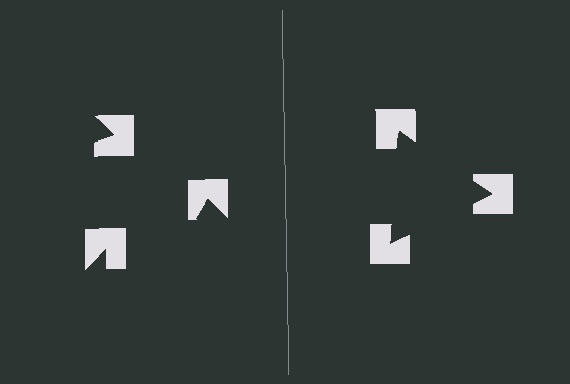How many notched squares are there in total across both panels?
6 — 3 on each side.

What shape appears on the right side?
An illusory triangle.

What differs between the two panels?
The notched squares are positioned identically on both sides; only the wedge orientations differ. On the right they align to a triangle; on the left they are misaligned.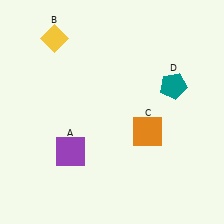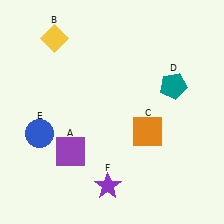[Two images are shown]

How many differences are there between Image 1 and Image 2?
There are 2 differences between the two images.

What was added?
A blue circle (E), a purple star (F) were added in Image 2.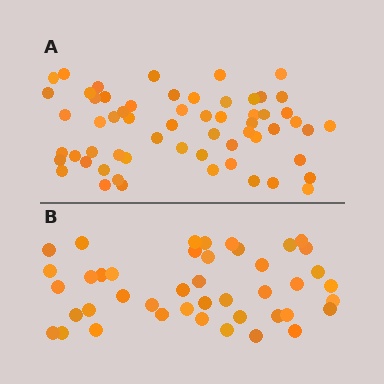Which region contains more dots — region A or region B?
Region A (the top region) has more dots.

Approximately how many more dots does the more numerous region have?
Region A has approximately 15 more dots than region B.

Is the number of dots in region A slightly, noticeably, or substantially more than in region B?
Region A has noticeably more, but not dramatically so. The ratio is roughly 1.4 to 1.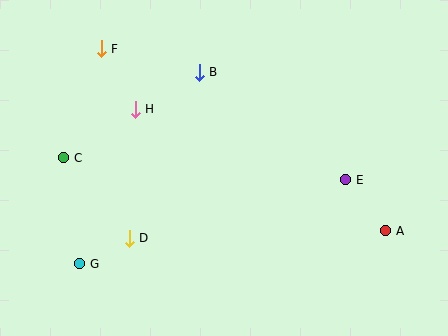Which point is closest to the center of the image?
Point B at (199, 72) is closest to the center.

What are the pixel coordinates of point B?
Point B is at (199, 72).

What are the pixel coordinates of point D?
Point D is at (129, 238).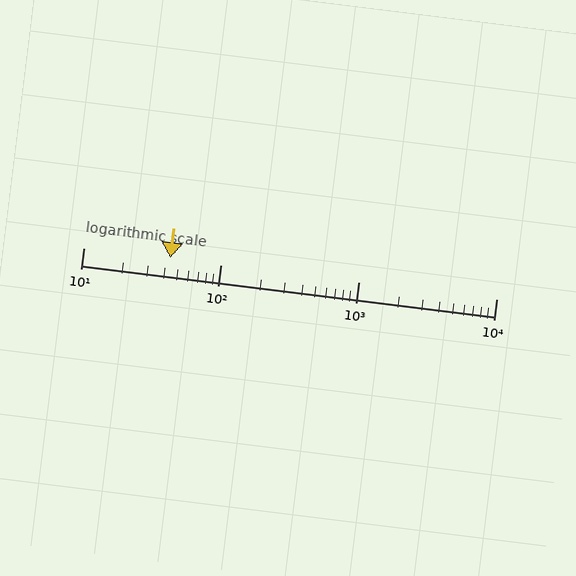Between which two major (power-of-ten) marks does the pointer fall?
The pointer is between 10 and 100.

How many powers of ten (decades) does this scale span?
The scale spans 3 decades, from 10 to 10000.